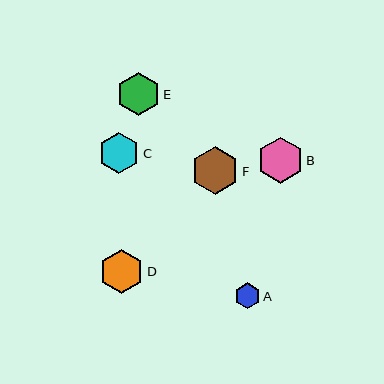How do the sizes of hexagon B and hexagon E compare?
Hexagon B and hexagon E are approximately the same size.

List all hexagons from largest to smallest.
From largest to smallest: F, B, D, E, C, A.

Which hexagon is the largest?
Hexagon F is the largest with a size of approximately 48 pixels.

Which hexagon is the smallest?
Hexagon A is the smallest with a size of approximately 26 pixels.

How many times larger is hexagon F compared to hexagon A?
Hexagon F is approximately 1.8 times the size of hexagon A.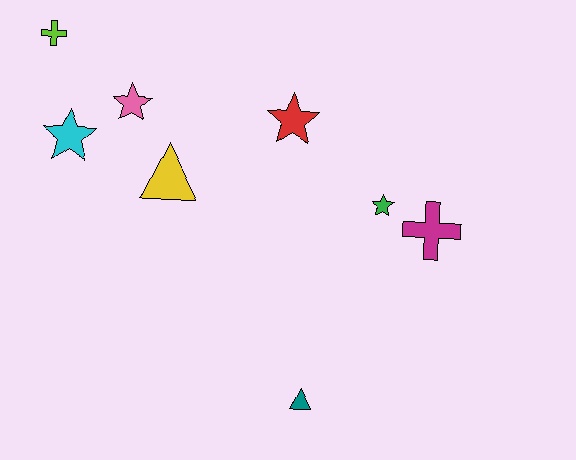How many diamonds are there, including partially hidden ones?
There are no diamonds.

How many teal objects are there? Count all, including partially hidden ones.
There is 1 teal object.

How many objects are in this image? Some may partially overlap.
There are 8 objects.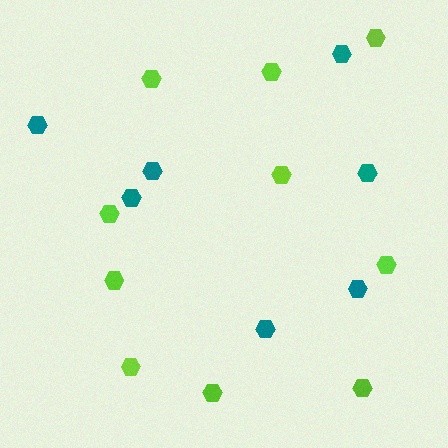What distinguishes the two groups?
There are 2 groups: one group of teal hexagons (7) and one group of lime hexagons (10).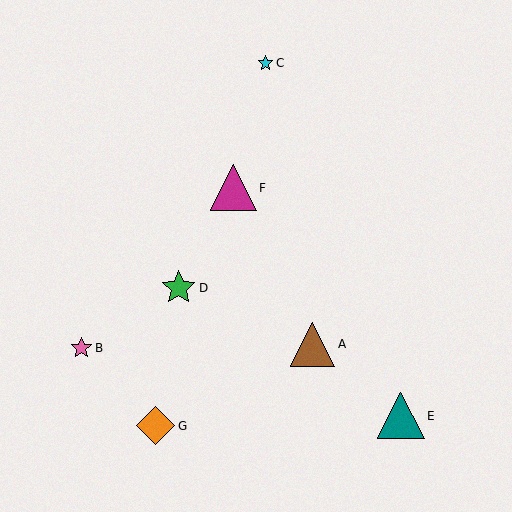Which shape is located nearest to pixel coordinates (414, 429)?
The teal triangle (labeled E) at (401, 416) is nearest to that location.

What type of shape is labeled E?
Shape E is a teal triangle.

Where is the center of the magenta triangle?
The center of the magenta triangle is at (234, 188).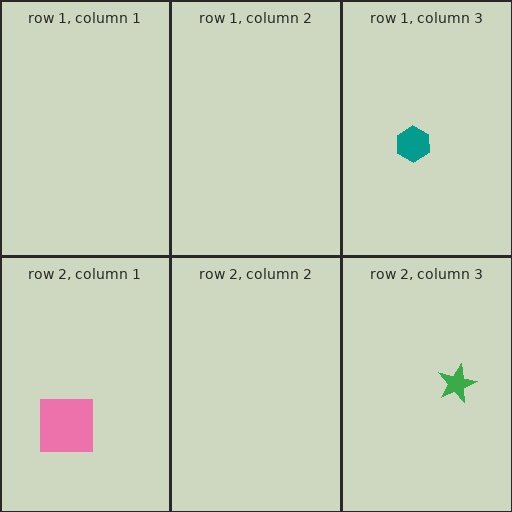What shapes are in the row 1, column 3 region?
The teal hexagon.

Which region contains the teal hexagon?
The row 1, column 3 region.